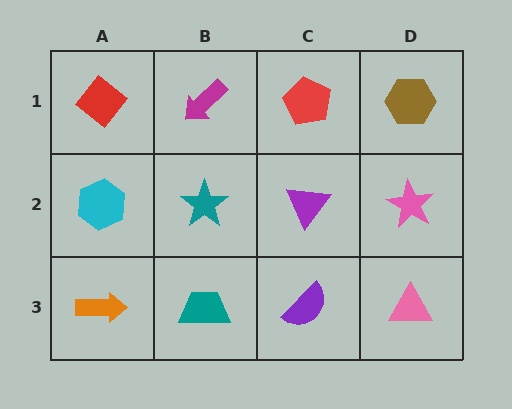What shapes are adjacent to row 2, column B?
A magenta arrow (row 1, column B), a teal trapezoid (row 3, column B), a cyan hexagon (row 2, column A), a purple triangle (row 2, column C).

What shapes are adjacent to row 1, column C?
A purple triangle (row 2, column C), a magenta arrow (row 1, column B), a brown hexagon (row 1, column D).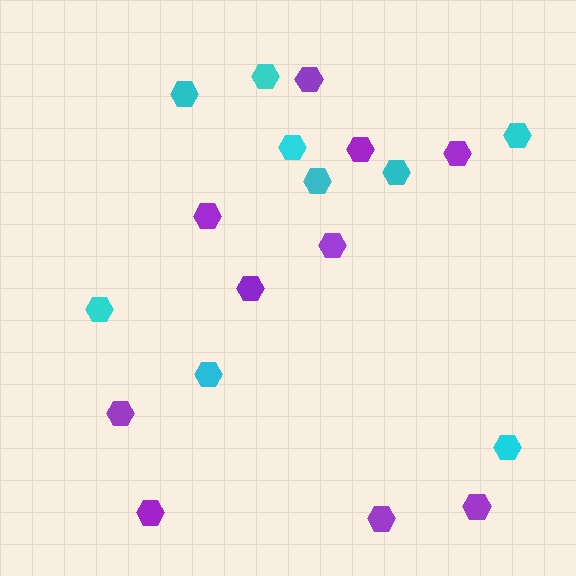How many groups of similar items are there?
There are 2 groups: one group of cyan hexagons (9) and one group of purple hexagons (10).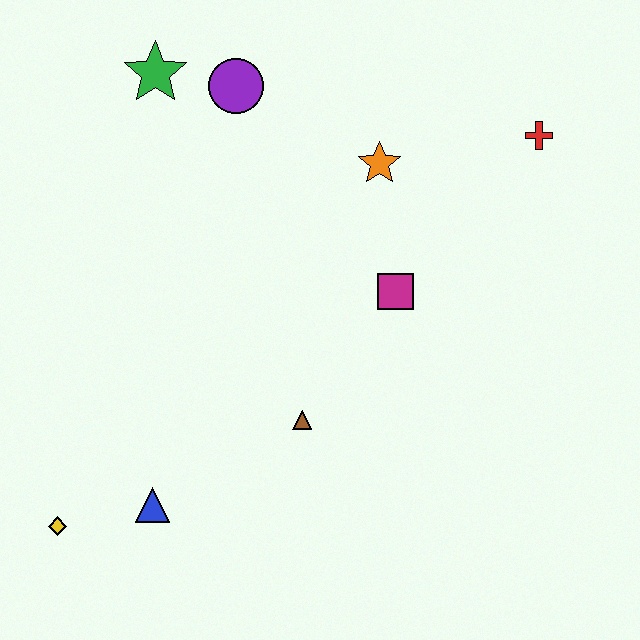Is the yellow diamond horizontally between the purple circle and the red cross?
No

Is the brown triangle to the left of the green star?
No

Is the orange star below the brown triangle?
No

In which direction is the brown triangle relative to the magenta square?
The brown triangle is below the magenta square.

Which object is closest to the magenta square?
The orange star is closest to the magenta square.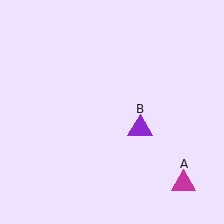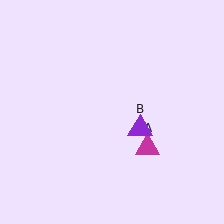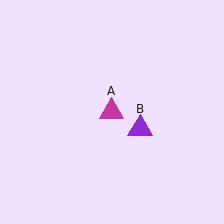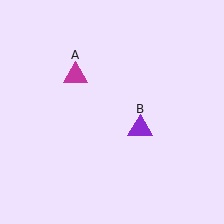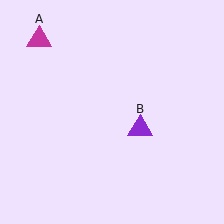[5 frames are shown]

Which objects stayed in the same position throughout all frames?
Purple triangle (object B) remained stationary.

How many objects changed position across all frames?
1 object changed position: magenta triangle (object A).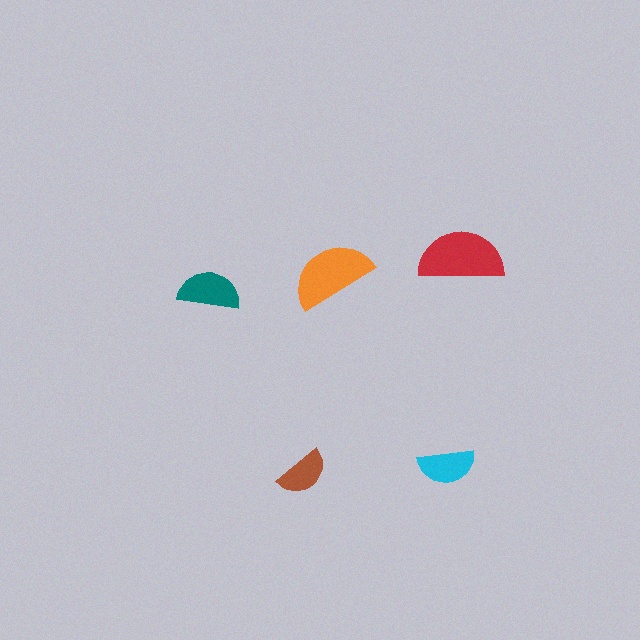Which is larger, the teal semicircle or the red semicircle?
The red one.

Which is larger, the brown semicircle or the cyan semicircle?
The cyan one.